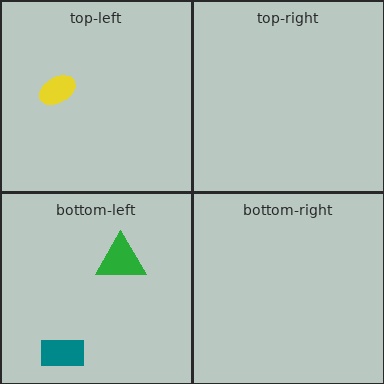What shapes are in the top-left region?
The yellow ellipse.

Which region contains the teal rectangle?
The bottom-left region.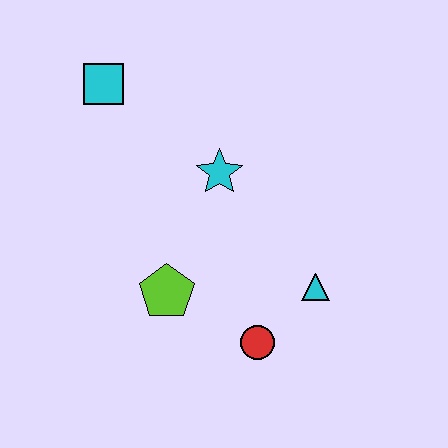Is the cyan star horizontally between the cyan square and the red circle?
Yes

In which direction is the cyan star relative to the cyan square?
The cyan star is to the right of the cyan square.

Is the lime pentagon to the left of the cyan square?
No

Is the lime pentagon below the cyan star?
Yes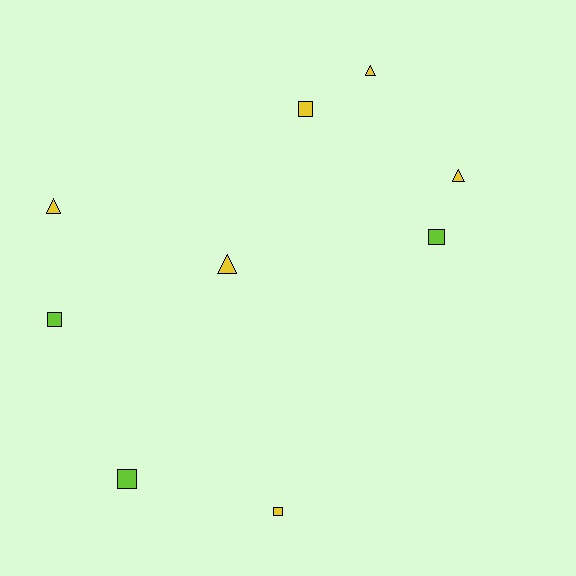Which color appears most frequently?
Yellow, with 6 objects.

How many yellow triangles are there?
There are 4 yellow triangles.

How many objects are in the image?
There are 9 objects.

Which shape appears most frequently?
Square, with 5 objects.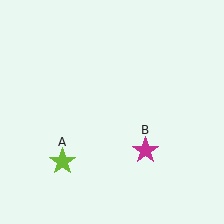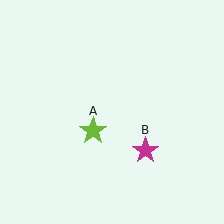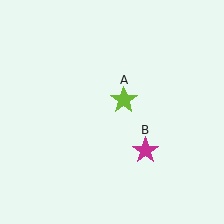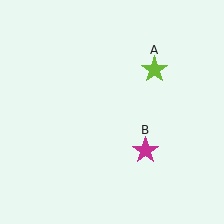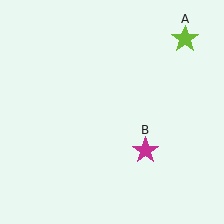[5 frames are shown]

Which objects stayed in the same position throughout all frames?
Magenta star (object B) remained stationary.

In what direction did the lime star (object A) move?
The lime star (object A) moved up and to the right.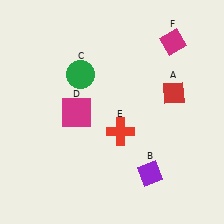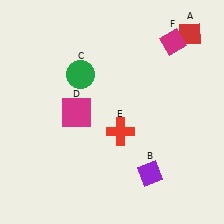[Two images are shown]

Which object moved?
The red diamond (A) moved up.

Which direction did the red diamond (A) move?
The red diamond (A) moved up.